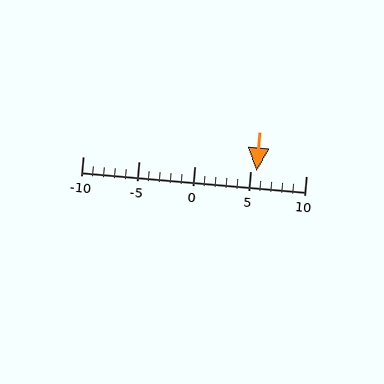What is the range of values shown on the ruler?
The ruler shows values from -10 to 10.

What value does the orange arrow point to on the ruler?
The orange arrow points to approximately 6.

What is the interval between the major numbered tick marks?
The major tick marks are spaced 5 units apart.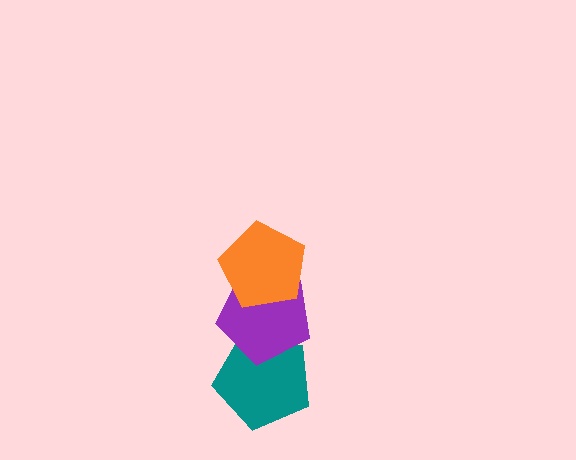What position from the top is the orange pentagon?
The orange pentagon is 1st from the top.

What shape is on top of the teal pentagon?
The purple pentagon is on top of the teal pentagon.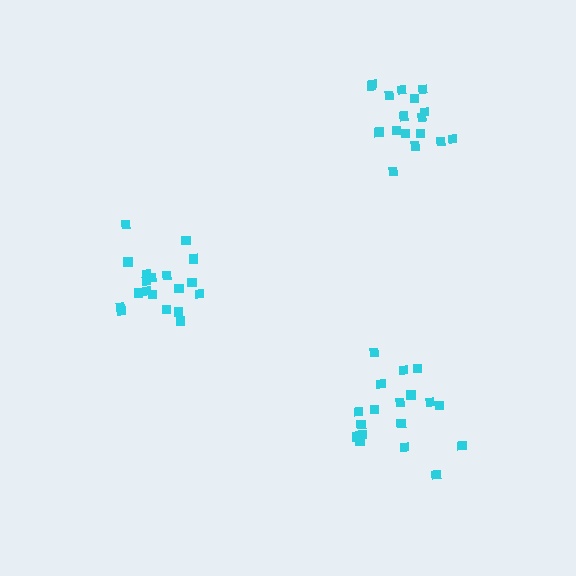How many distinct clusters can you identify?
There are 3 distinct clusters.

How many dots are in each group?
Group 1: 19 dots, Group 2: 17 dots, Group 3: 18 dots (54 total).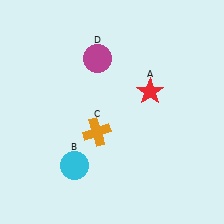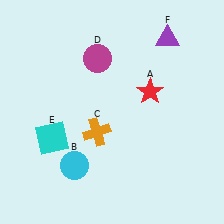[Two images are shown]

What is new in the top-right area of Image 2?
A purple triangle (F) was added in the top-right area of Image 2.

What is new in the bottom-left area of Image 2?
A cyan square (E) was added in the bottom-left area of Image 2.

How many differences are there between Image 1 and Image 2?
There are 2 differences between the two images.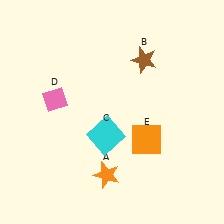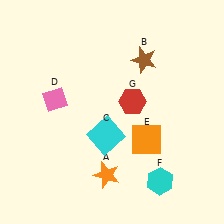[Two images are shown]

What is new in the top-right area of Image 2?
A red hexagon (G) was added in the top-right area of Image 2.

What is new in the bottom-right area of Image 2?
A cyan hexagon (F) was added in the bottom-right area of Image 2.